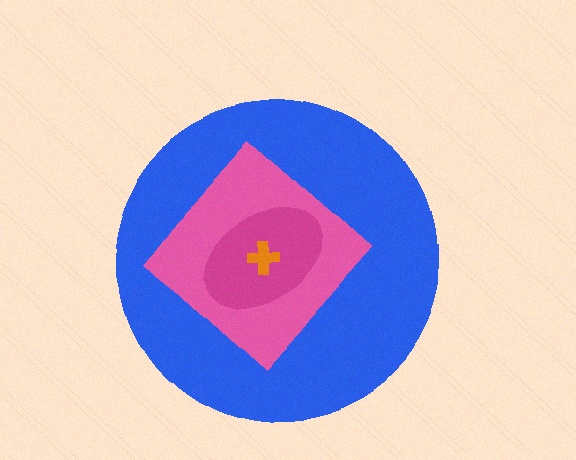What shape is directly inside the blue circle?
The pink diamond.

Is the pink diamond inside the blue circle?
Yes.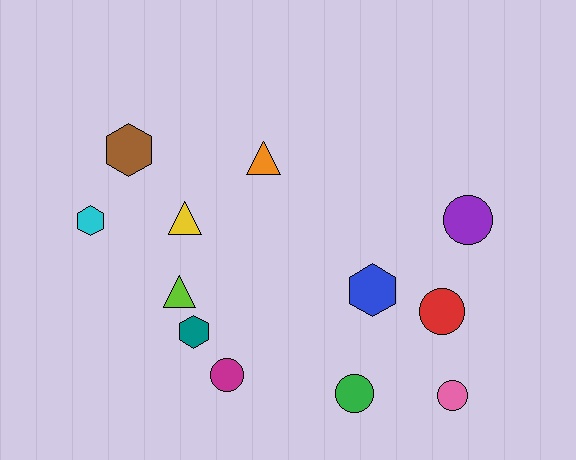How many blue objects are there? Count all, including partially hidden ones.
There is 1 blue object.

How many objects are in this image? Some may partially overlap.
There are 12 objects.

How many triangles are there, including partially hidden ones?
There are 3 triangles.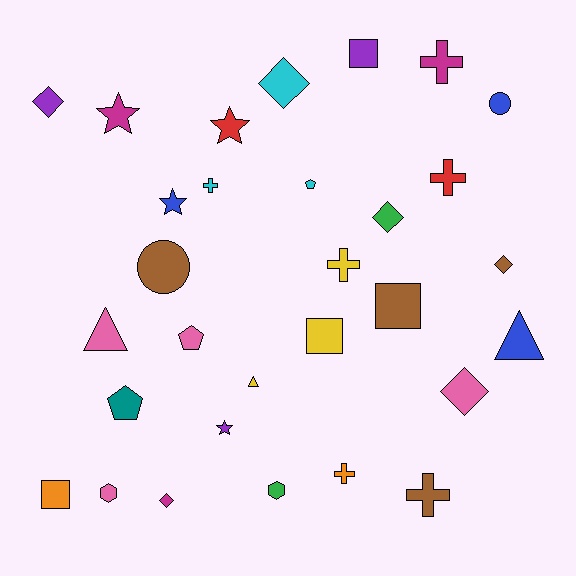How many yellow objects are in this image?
There are 3 yellow objects.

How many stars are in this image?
There are 4 stars.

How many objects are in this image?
There are 30 objects.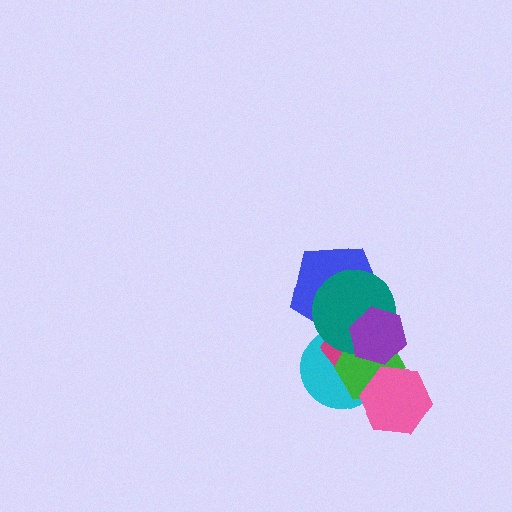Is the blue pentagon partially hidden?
Yes, it is partially covered by another shape.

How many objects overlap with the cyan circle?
6 objects overlap with the cyan circle.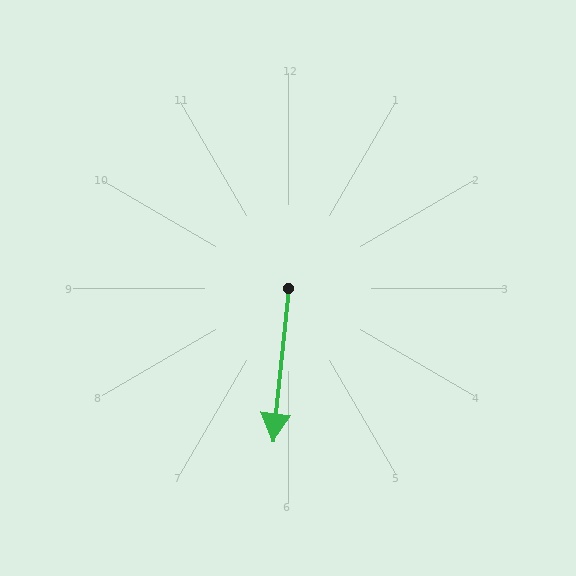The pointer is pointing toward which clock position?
Roughly 6 o'clock.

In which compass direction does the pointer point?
South.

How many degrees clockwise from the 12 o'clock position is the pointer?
Approximately 186 degrees.